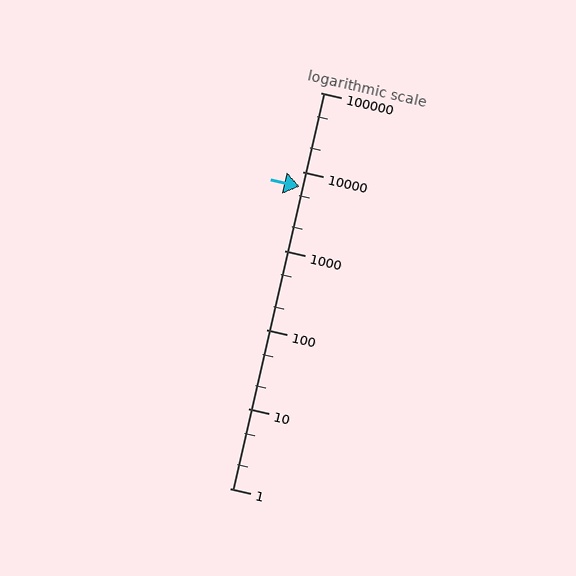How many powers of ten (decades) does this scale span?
The scale spans 5 decades, from 1 to 100000.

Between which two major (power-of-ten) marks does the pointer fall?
The pointer is between 1000 and 10000.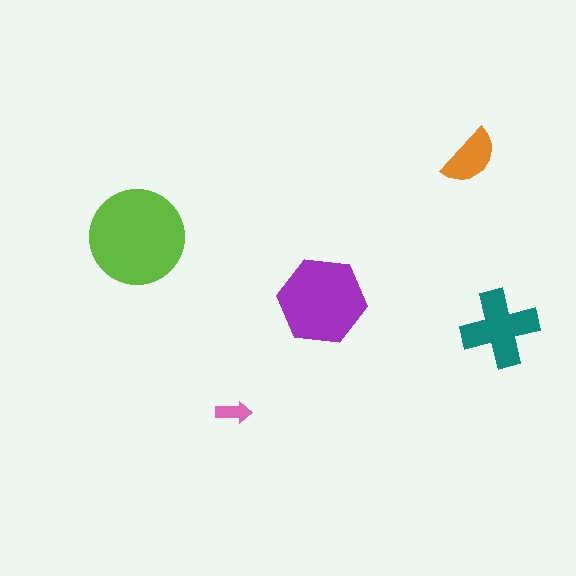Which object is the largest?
The lime circle.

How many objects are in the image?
There are 5 objects in the image.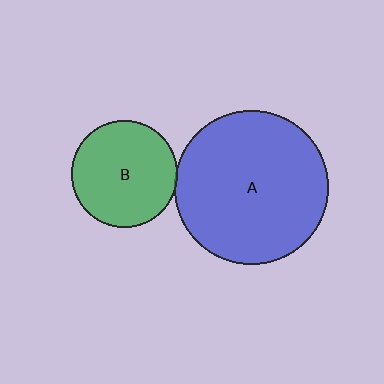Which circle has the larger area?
Circle A (blue).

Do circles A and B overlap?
Yes.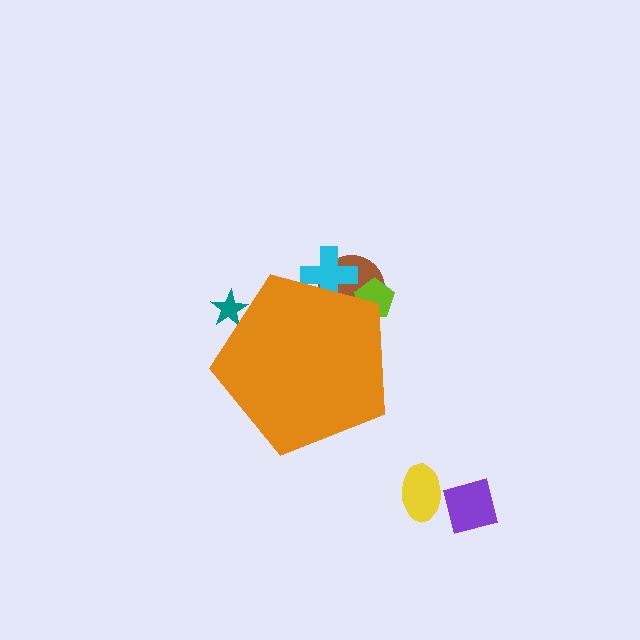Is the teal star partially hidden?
Yes, the teal star is partially hidden behind the orange pentagon.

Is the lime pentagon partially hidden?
Yes, the lime pentagon is partially hidden behind the orange pentagon.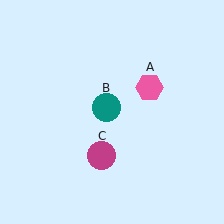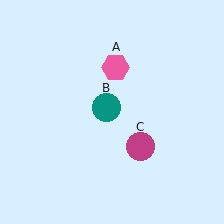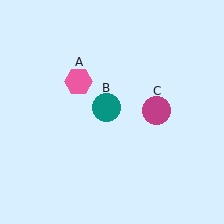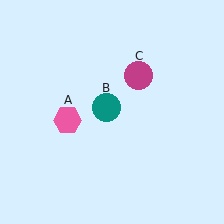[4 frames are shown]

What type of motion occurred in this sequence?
The pink hexagon (object A), magenta circle (object C) rotated counterclockwise around the center of the scene.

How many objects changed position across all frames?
2 objects changed position: pink hexagon (object A), magenta circle (object C).